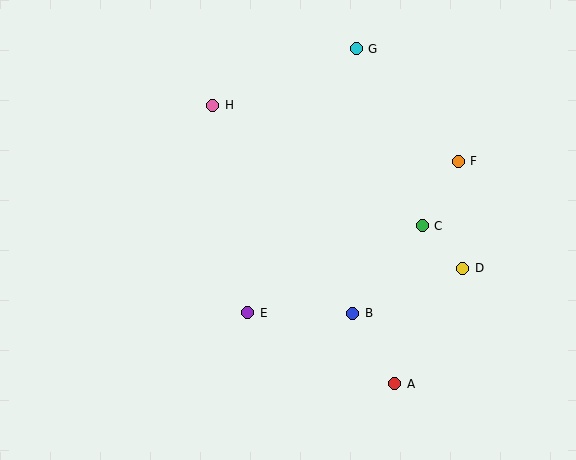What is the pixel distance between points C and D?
The distance between C and D is 58 pixels.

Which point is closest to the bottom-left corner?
Point E is closest to the bottom-left corner.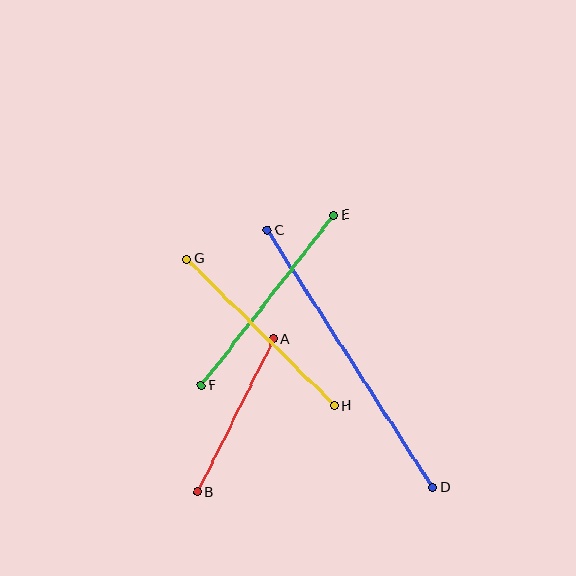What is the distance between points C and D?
The distance is approximately 306 pixels.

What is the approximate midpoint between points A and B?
The midpoint is at approximately (236, 415) pixels.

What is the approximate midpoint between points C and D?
The midpoint is at approximately (350, 359) pixels.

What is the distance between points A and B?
The distance is approximately 171 pixels.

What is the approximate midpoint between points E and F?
The midpoint is at approximately (268, 300) pixels.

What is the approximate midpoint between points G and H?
The midpoint is at approximately (261, 332) pixels.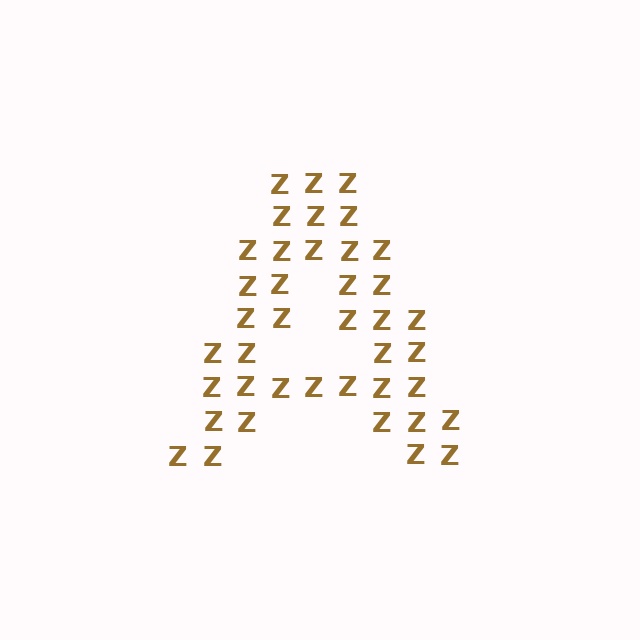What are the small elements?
The small elements are letter Z's.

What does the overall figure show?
The overall figure shows the letter A.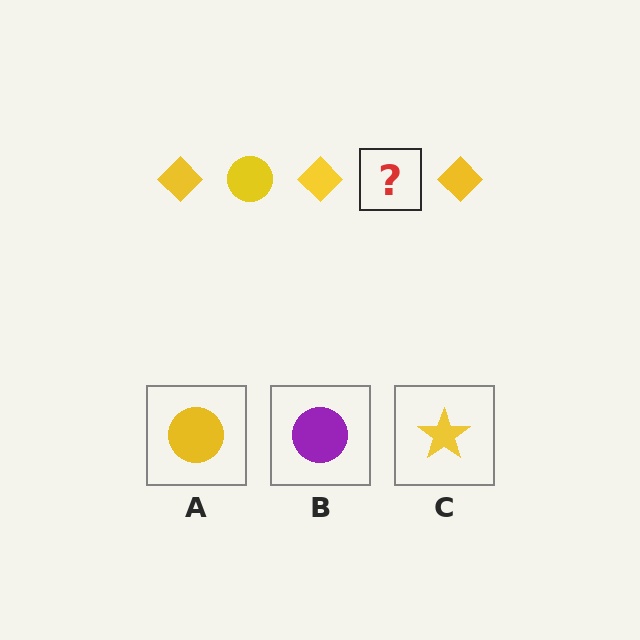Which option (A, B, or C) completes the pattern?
A.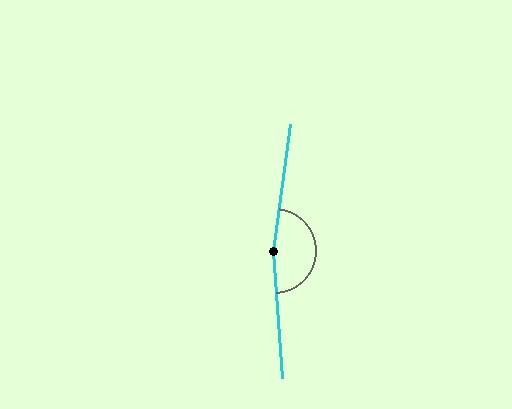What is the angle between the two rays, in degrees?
Approximately 169 degrees.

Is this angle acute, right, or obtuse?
It is obtuse.